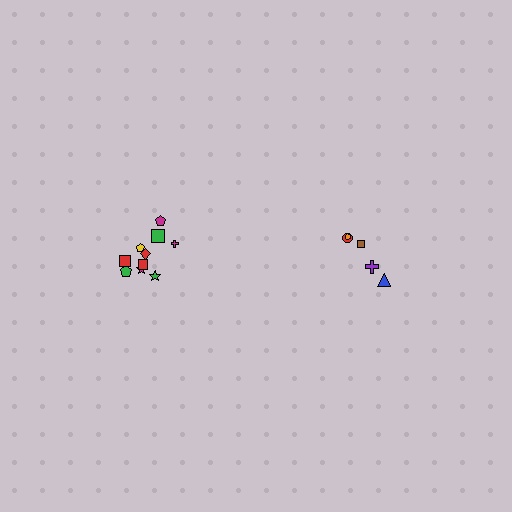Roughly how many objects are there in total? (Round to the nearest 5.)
Roughly 15 objects in total.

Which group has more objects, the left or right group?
The left group.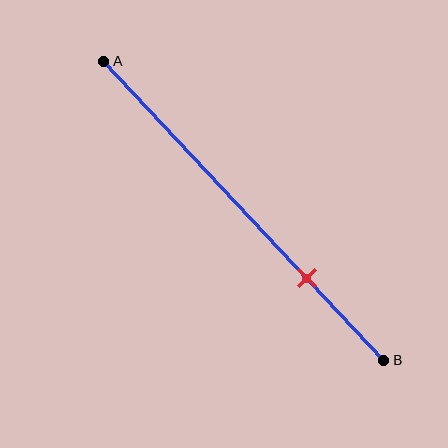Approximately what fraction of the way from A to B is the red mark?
The red mark is approximately 75% of the way from A to B.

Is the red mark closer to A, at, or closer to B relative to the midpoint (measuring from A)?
The red mark is closer to point B than the midpoint of segment AB.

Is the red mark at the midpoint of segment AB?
No, the mark is at about 75% from A, not at the 50% midpoint.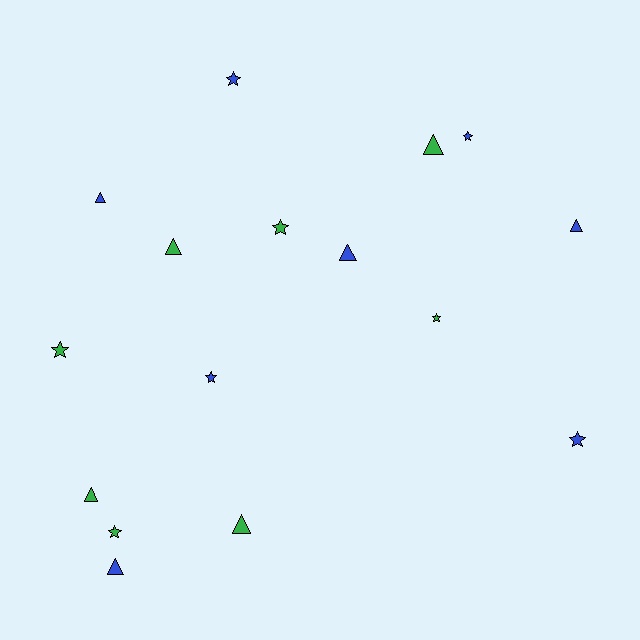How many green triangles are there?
There are 4 green triangles.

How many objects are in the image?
There are 16 objects.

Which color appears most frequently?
Blue, with 8 objects.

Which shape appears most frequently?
Star, with 8 objects.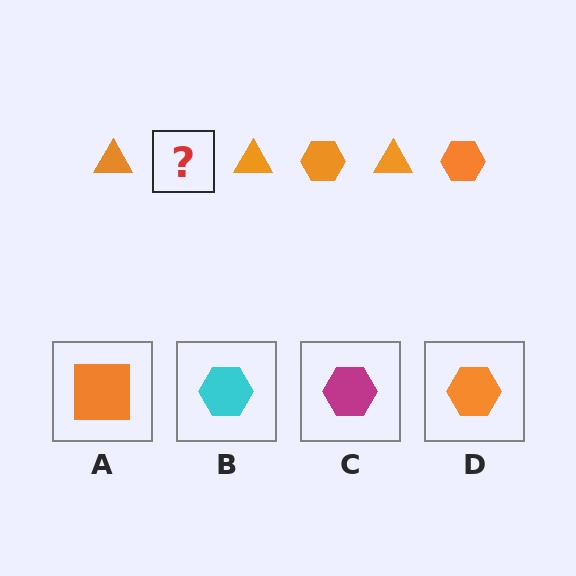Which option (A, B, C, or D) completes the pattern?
D.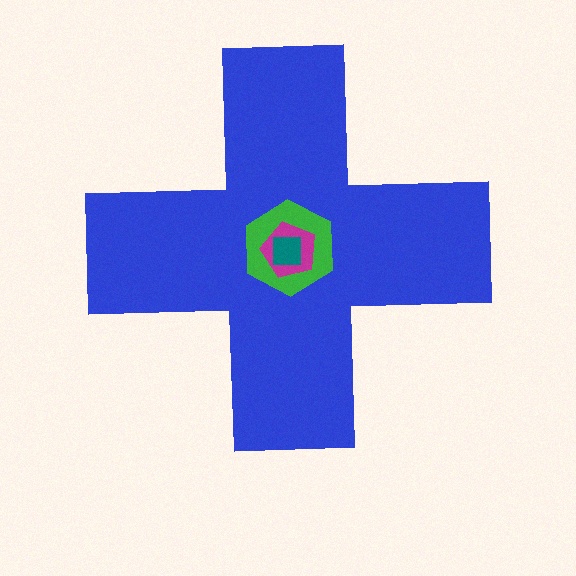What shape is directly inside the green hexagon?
The magenta pentagon.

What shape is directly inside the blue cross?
The green hexagon.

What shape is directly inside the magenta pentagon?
The teal square.